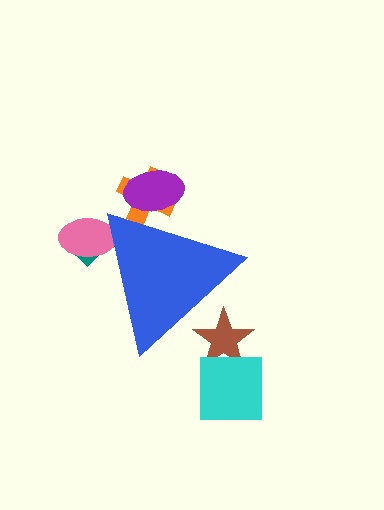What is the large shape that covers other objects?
A blue triangle.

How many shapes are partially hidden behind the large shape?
5 shapes are partially hidden.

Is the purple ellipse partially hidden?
Yes, the purple ellipse is partially hidden behind the blue triangle.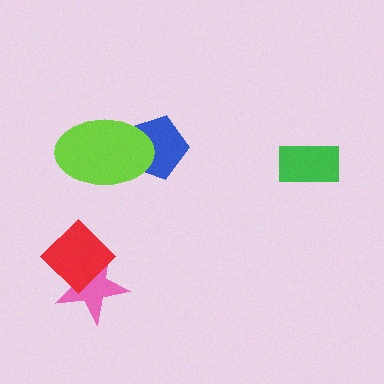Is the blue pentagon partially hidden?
Yes, it is partially covered by another shape.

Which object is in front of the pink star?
The red diamond is in front of the pink star.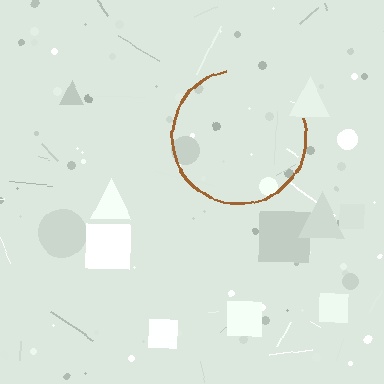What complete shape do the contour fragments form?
The contour fragments form a circle.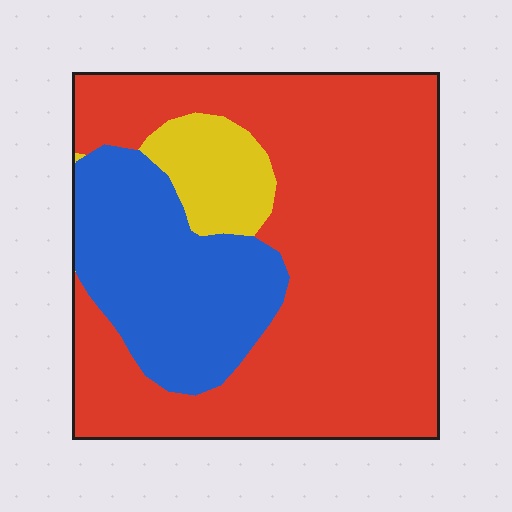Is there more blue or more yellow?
Blue.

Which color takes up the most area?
Red, at roughly 65%.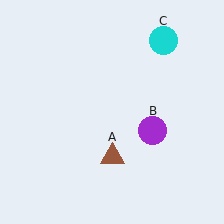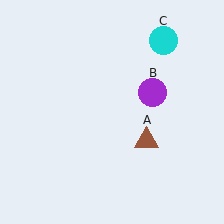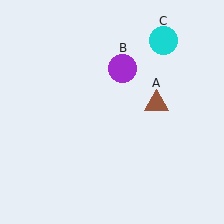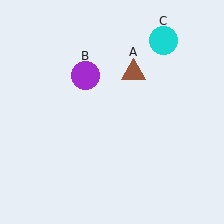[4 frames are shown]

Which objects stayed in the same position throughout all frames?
Cyan circle (object C) remained stationary.